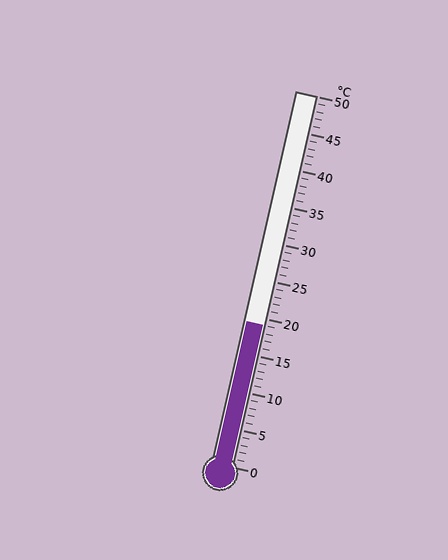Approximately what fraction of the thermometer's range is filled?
The thermometer is filled to approximately 40% of its range.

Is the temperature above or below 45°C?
The temperature is below 45°C.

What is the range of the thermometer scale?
The thermometer scale ranges from 0°C to 50°C.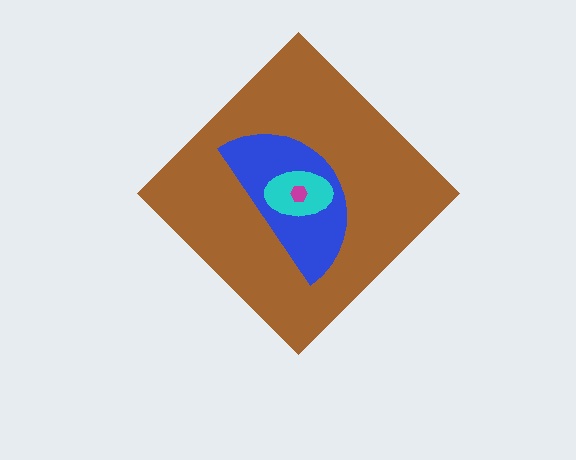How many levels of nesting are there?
4.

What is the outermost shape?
The brown diamond.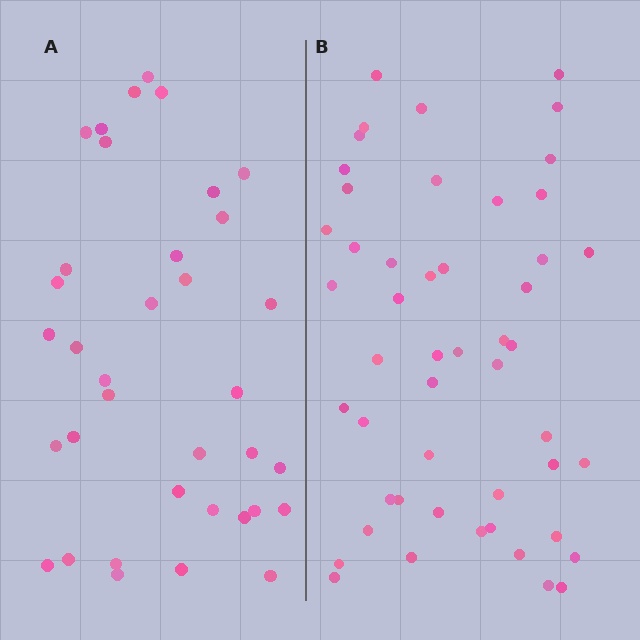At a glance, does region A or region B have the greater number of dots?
Region B (the right region) has more dots.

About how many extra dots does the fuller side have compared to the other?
Region B has approximately 15 more dots than region A.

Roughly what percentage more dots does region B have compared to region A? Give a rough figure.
About 40% more.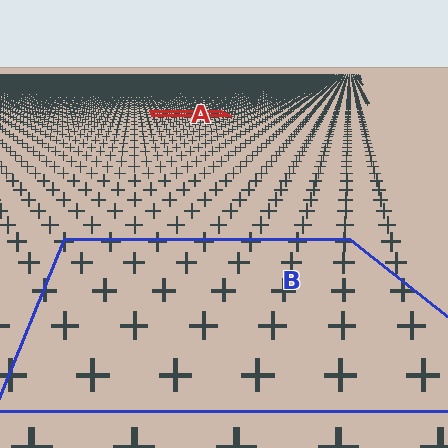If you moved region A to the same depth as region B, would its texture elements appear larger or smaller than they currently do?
They would appear larger. At a closer depth, the same texture elements are projected at a bigger on-screen size.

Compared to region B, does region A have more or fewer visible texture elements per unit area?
Region A has more texture elements per unit area — they are packed more densely because it is farther away.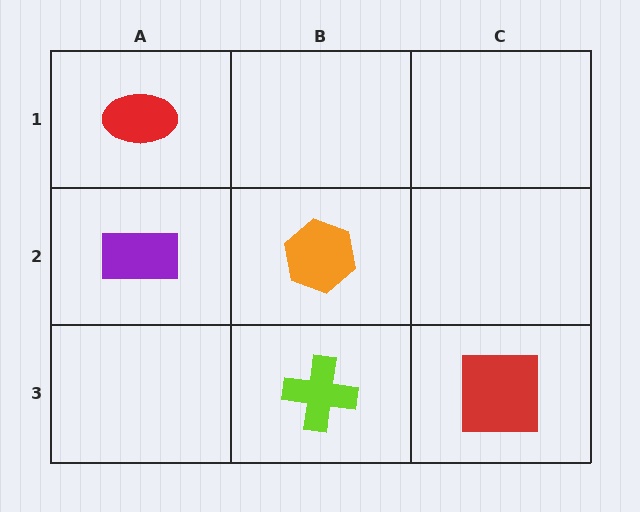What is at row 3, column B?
A lime cross.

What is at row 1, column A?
A red ellipse.